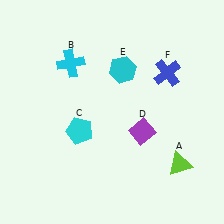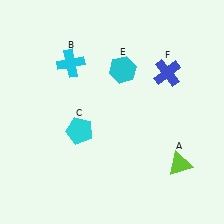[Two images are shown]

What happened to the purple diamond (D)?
The purple diamond (D) was removed in Image 2. It was in the bottom-right area of Image 1.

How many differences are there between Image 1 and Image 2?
There is 1 difference between the two images.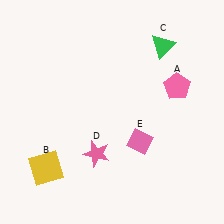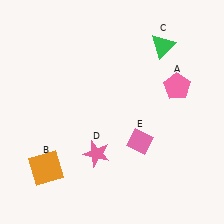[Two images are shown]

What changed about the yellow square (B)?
In Image 1, B is yellow. In Image 2, it changed to orange.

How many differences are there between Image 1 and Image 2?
There is 1 difference between the two images.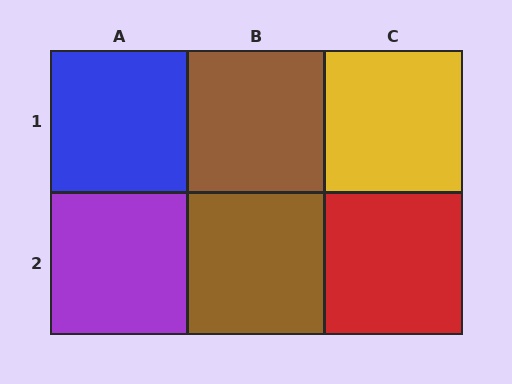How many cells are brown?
2 cells are brown.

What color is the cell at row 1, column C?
Yellow.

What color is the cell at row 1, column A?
Blue.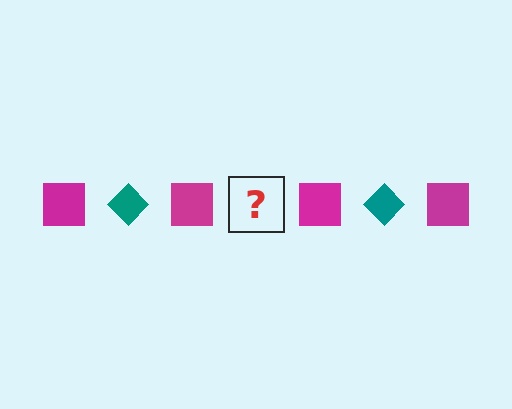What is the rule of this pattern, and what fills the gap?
The rule is that the pattern alternates between magenta square and teal diamond. The gap should be filled with a teal diamond.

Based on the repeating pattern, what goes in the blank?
The blank should be a teal diamond.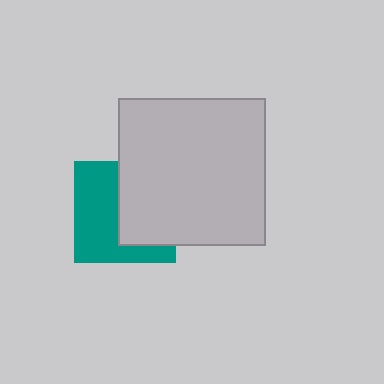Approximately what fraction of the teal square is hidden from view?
Roughly 47% of the teal square is hidden behind the light gray square.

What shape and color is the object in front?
The object in front is a light gray square.